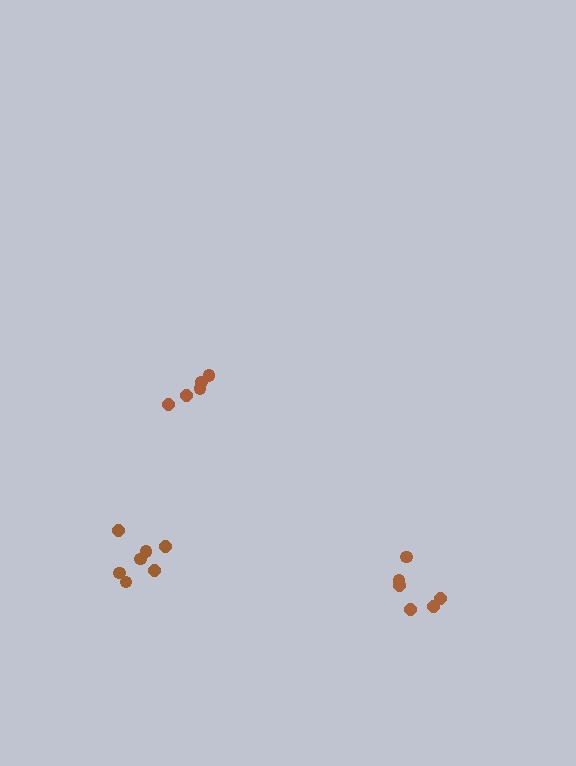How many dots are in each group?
Group 1: 7 dots, Group 2: 5 dots, Group 3: 6 dots (18 total).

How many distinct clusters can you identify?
There are 3 distinct clusters.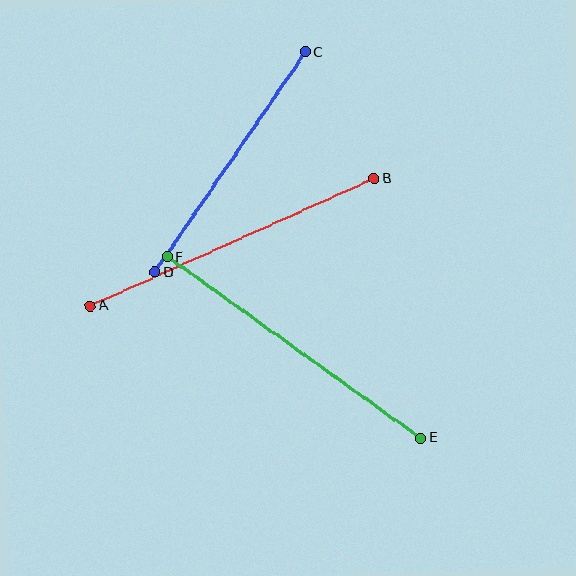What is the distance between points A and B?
The distance is approximately 311 pixels.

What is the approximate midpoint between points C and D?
The midpoint is at approximately (230, 162) pixels.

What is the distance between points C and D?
The distance is approximately 267 pixels.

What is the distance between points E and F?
The distance is approximately 312 pixels.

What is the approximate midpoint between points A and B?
The midpoint is at approximately (232, 242) pixels.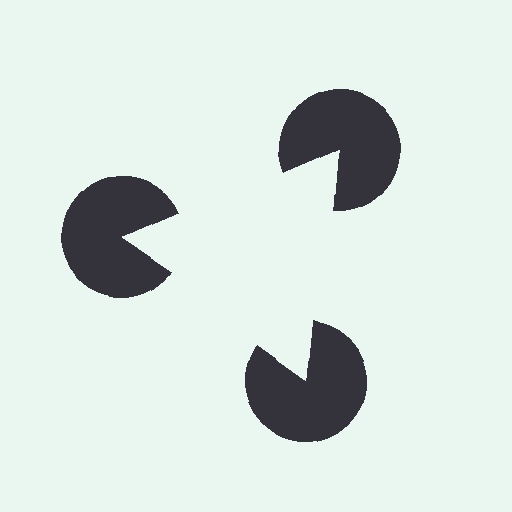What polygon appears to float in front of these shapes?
An illusory triangle — its edges are inferred from the aligned wedge cuts in the pac-man discs, not physically drawn.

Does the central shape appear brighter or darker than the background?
It typically appears slightly brighter than the background, even though no actual brightness change is drawn.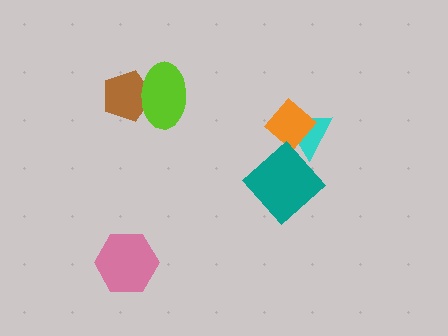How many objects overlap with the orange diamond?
2 objects overlap with the orange diamond.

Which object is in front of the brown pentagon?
The lime ellipse is in front of the brown pentagon.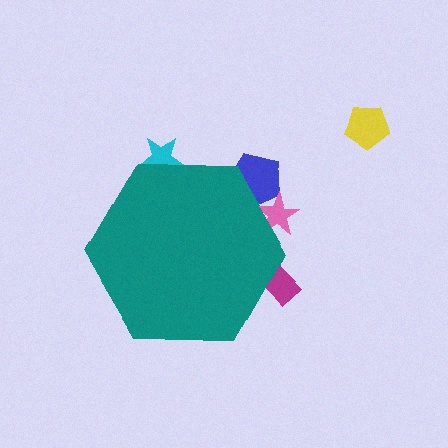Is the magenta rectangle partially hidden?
Yes, the magenta rectangle is partially hidden behind the teal hexagon.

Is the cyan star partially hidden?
Yes, the cyan star is partially hidden behind the teal hexagon.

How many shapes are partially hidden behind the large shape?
4 shapes are partially hidden.